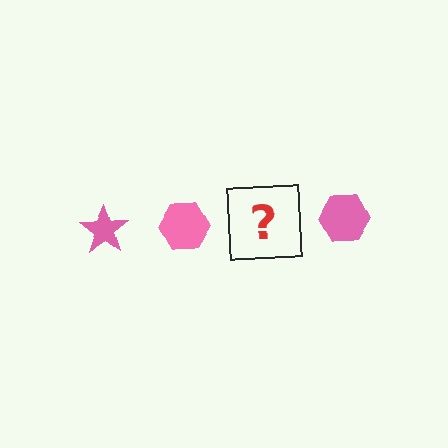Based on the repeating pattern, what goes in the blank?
The blank should be a pink star.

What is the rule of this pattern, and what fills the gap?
The rule is that the pattern cycles through star, hexagon shapes in pink. The gap should be filled with a pink star.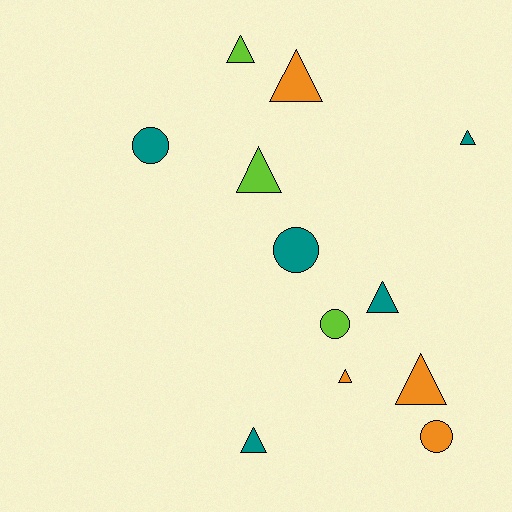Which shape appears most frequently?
Triangle, with 8 objects.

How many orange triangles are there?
There are 3 orange triangles.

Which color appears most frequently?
Teal, with 5 objects.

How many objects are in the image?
There are 12 objects.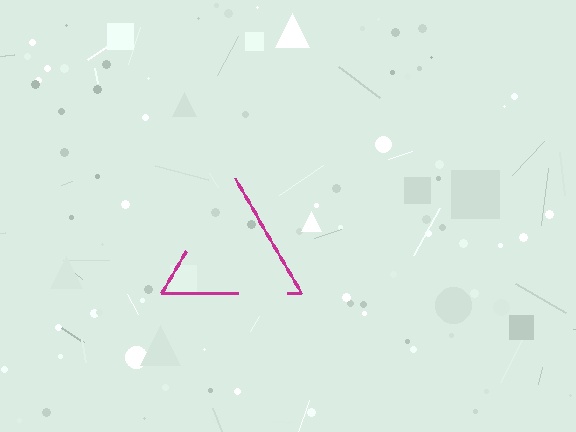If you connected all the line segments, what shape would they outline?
They would outline a triangle.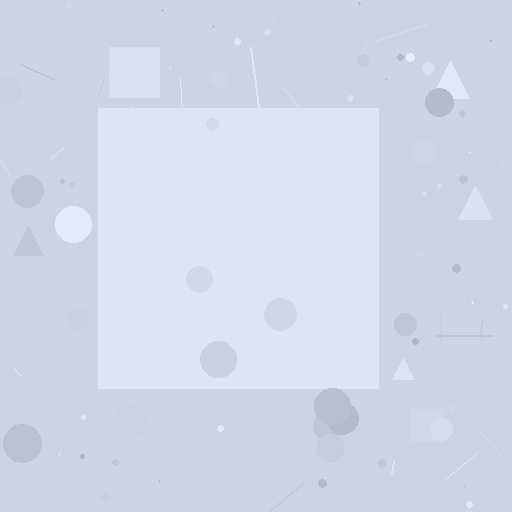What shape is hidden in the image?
A square is hidden in the image.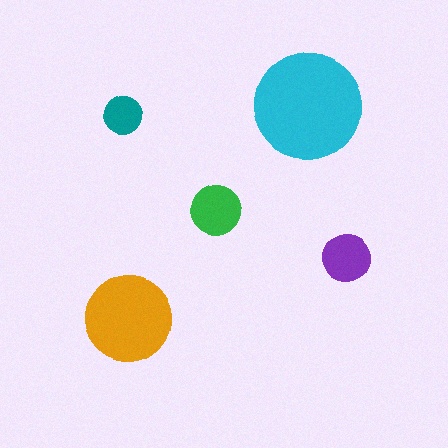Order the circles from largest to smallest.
the cyan one, the orange one, the green one, the purple one, the teal one.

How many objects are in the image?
There are 5 objects in the image.